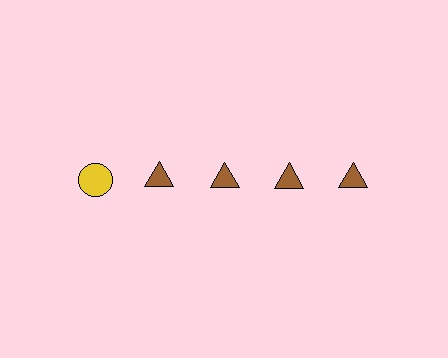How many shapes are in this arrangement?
There are 5 shapes arranged in a grid pattern.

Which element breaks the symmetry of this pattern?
The yellow circle in the top row, leftmost column breaks the symmetry. All other shapes are brown triangles.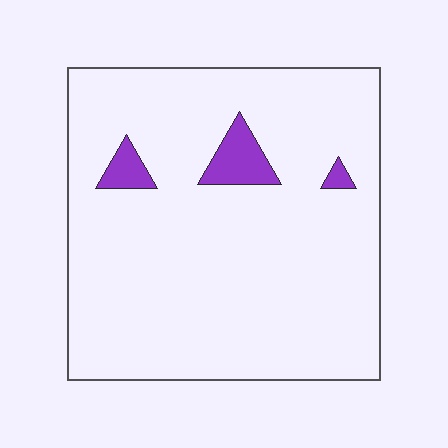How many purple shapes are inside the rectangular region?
3.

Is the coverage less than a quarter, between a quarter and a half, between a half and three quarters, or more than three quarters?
Less than a quarter.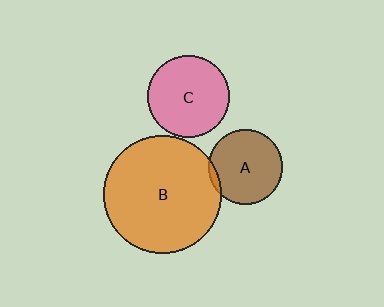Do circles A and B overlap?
Yes.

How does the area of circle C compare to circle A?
Approximately 1.2 times.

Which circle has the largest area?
Circle B (orange).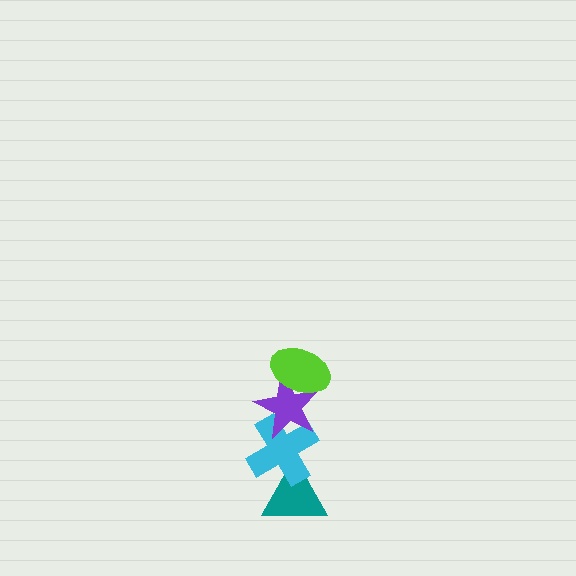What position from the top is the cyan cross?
The cyan cross is 3rd from the top.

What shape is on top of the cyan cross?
The purple star is on top of the cyan cross.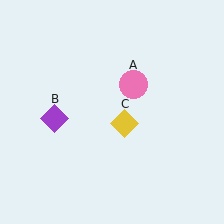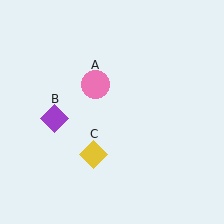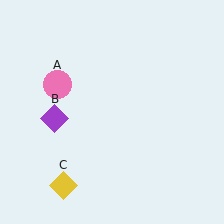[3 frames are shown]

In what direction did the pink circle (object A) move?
The pink circle (object A) moved left.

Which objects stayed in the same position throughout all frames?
Purple diamond (object B) remained stationary.